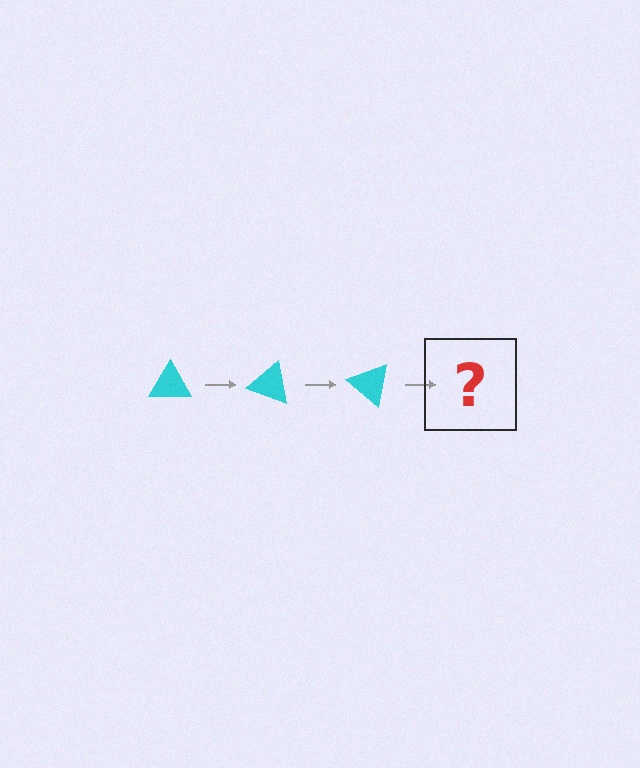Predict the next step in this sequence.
The next step is a cyan triangle rotated 60 degrees.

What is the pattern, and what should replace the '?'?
The pattern is that the triangle rotates 20 degrees each step. The '?' should be a cyan triangle rotated 60 degrees.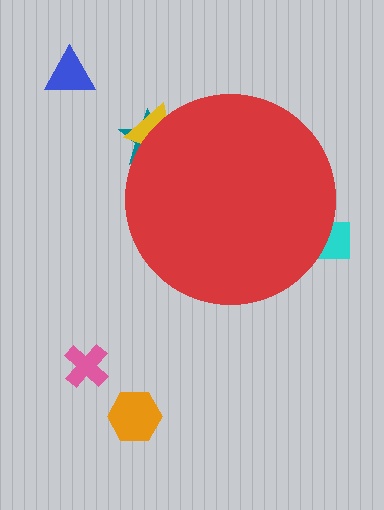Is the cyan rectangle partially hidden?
Yes, the cyan rectangle is partially hidden behind the red circle.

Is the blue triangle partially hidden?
No, the blue triangle is fully visible.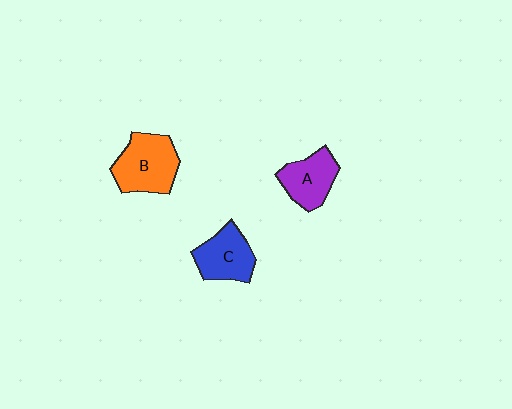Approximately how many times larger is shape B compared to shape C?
Approximately 1.2 times.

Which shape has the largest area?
Shape B (orange).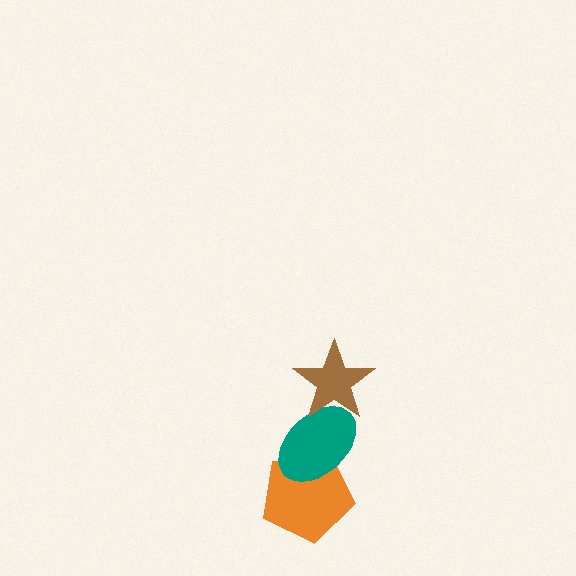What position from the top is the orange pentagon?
The orange pentagon is 3rd from the top.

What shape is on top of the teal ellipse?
The brown star is on top of the teal ellipse.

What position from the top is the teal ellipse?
The teal ellipse is 2nd from the top.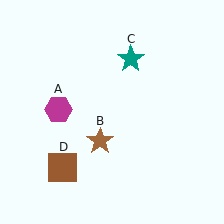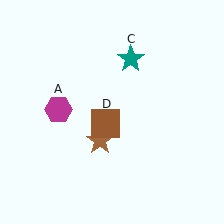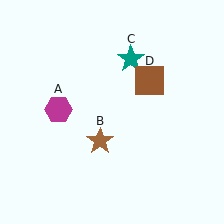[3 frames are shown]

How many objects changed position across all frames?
1 object changed position: brown square (object D).